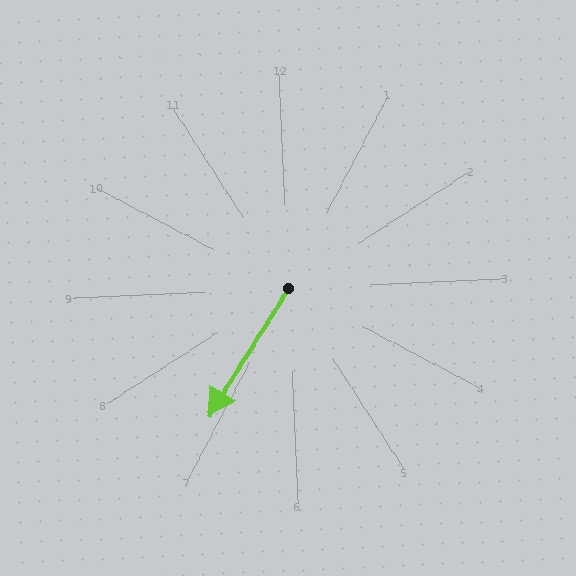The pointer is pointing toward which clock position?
Roughly 7 o'clock.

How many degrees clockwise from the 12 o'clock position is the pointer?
Approximately 215 degrees.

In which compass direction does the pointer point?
Southwest.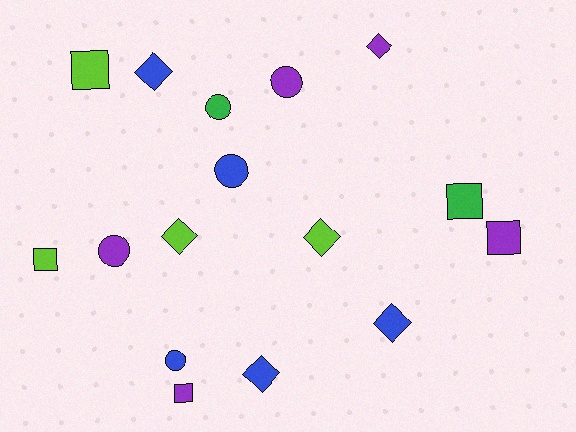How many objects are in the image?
There are 16 objects.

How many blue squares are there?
There are no blue squares.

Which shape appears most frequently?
Diamond, with 6 objects.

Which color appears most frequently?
Purple, with 5 objects.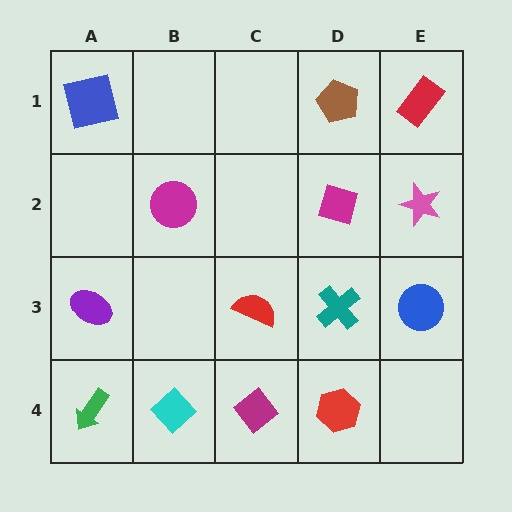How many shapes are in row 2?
3 shapes.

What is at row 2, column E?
A pink star.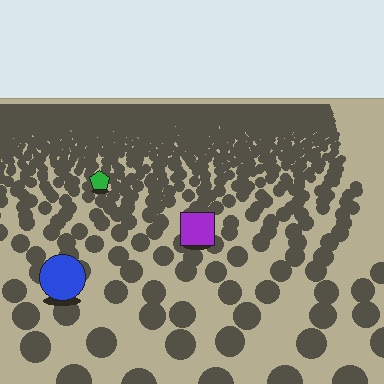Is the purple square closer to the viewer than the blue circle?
No. The blue circle is closer — you can tell from the texture gradient: the ground texture is coarser near it.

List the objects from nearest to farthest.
From nearest to farthest: the blue circle, the purple square, the green pentagon.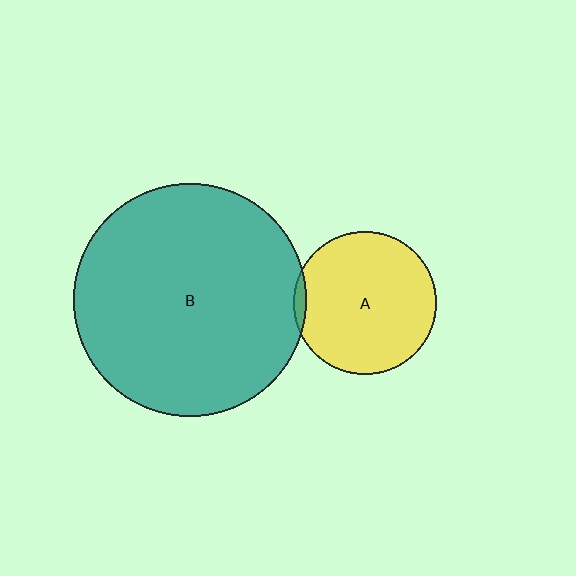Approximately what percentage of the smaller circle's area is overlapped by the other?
Approximately 5%.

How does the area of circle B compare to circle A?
Approximately 2.6 times.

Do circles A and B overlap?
Yes.